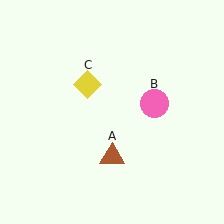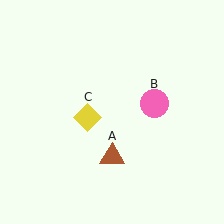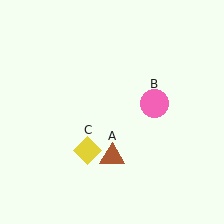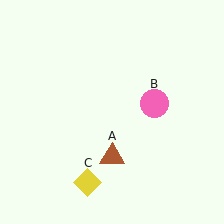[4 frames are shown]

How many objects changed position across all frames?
1 object changed position: yellow diamond (object C).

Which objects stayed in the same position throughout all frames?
Brown triangle (object A) and pink circle (object B) remained stationary.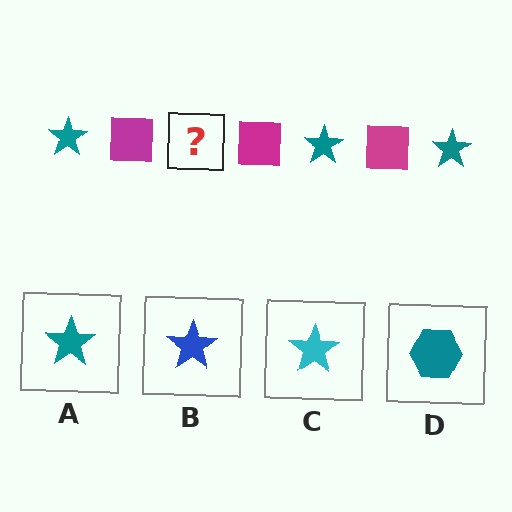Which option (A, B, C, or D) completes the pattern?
A.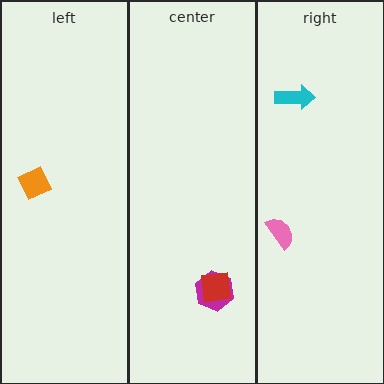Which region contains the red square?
The center region.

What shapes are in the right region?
The pink semicircle, the cyan arrow.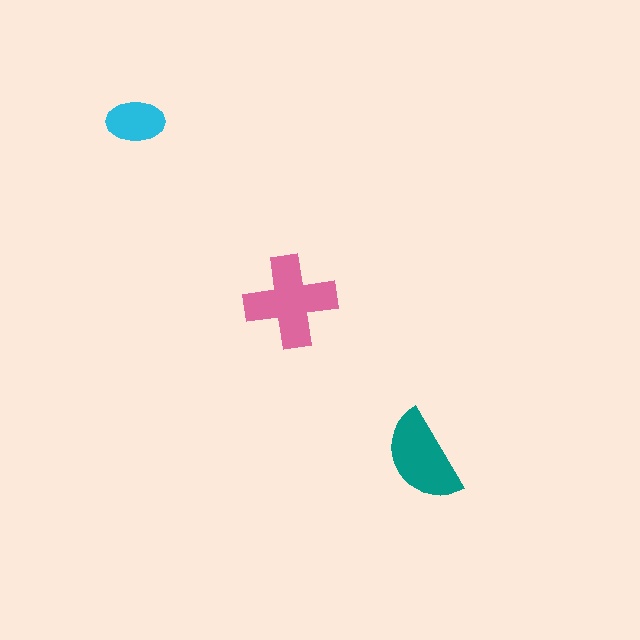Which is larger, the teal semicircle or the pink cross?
The pink cross.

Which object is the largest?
The pink cross.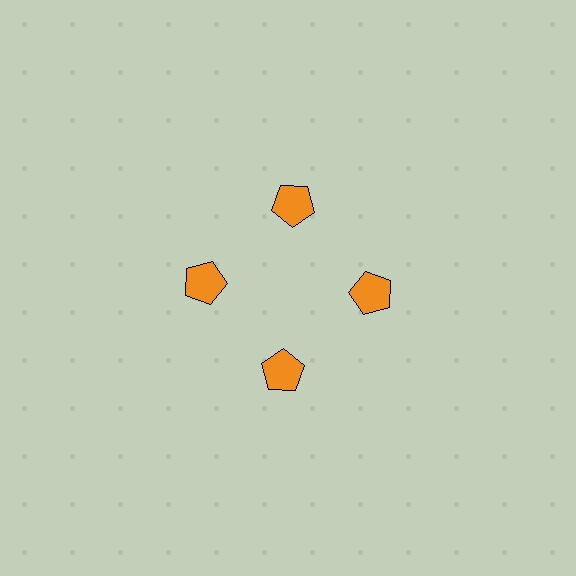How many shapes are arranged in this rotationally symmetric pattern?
There are 4 shapes, arranged in 4 groups of 1.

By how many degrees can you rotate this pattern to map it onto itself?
The pattern maps onto itself every 90 degrees of rotation.